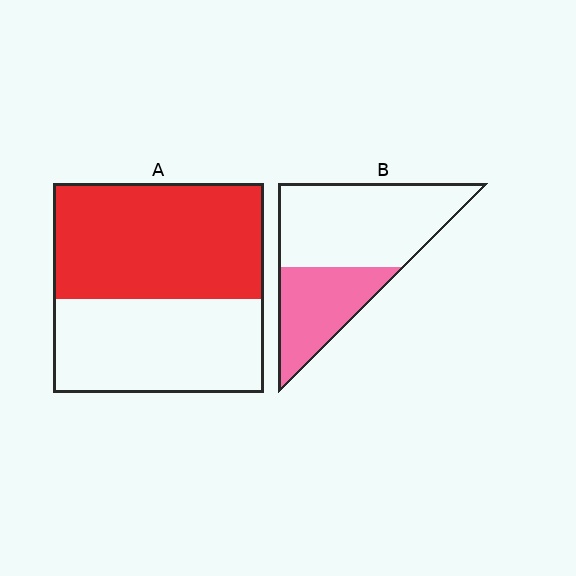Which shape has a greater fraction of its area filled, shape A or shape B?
Shape A.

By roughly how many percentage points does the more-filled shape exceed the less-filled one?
By roughly 20 percentage points (A over B).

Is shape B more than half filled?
No.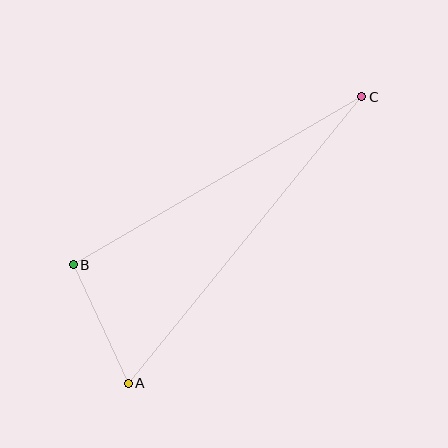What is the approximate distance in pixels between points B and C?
The distance between B and C is approximately 334 pixels.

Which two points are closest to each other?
Points A and B are closest to each other.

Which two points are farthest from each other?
Points A and C are farthest from each other.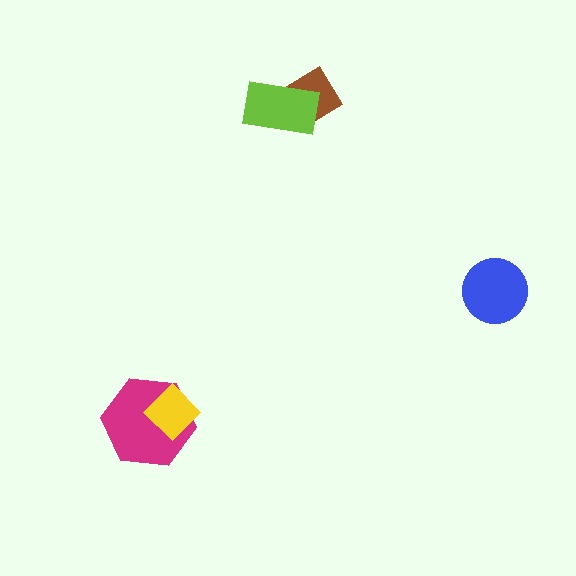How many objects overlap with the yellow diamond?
1 object overlaps with the yellow diamond.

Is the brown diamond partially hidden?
Yes, it is partially covered by another shape.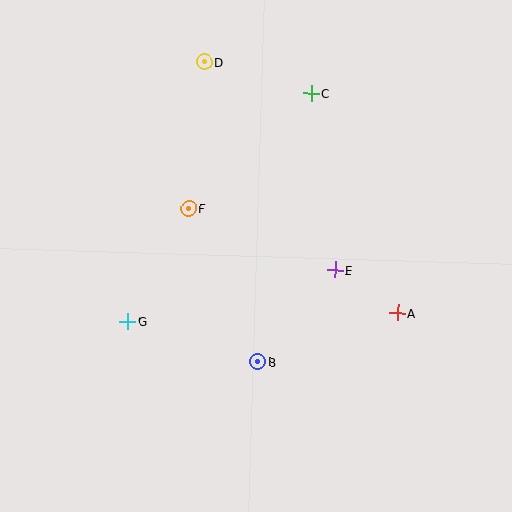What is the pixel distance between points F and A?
The distance between F and A is 234 pixels.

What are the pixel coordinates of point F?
Point F is at (189, 209).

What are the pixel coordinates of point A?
Point A is at (398, 313).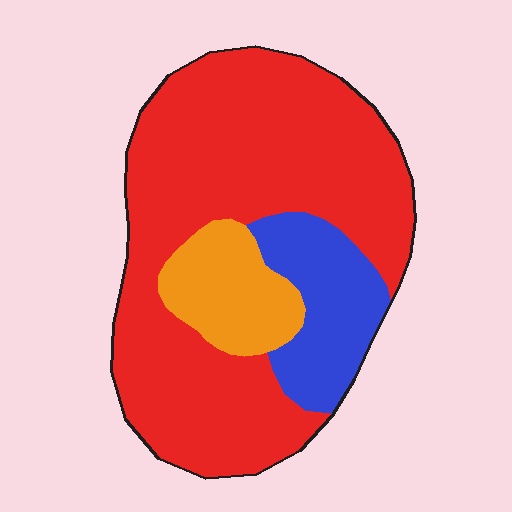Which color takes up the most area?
Red, at roughly 70%.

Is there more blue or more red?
Red.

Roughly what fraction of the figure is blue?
Blue takes up less than a sixth of the figure.